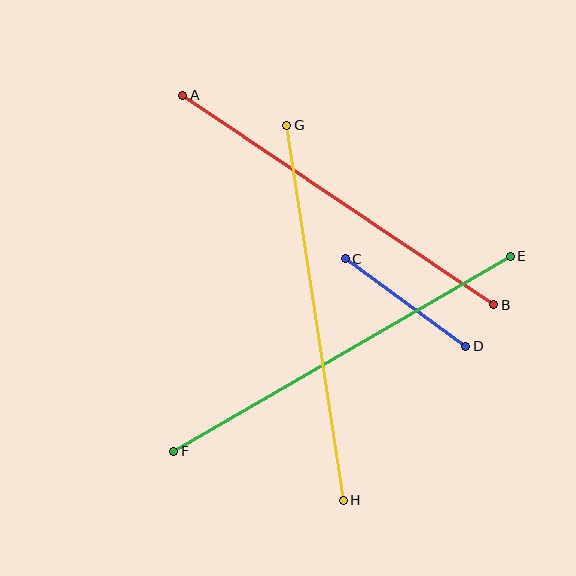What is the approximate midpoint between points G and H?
The midpoint is at approximately (315, 313) pixels.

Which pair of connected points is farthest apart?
Points E and F are farthest apart.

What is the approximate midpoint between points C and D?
The midpoint is at approximately (405, 302) pixels.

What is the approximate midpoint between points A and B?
The midpoint is at approximately (338, 200) pixels.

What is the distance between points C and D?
The distance is approximately 149 pixels.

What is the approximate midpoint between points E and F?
The midpoint is at approximately (342, 354) pixels.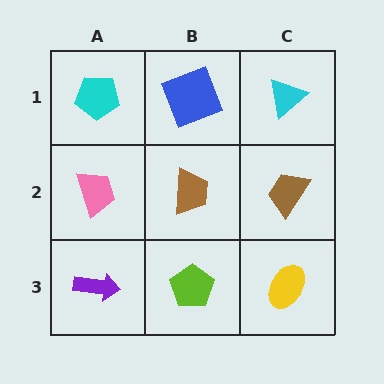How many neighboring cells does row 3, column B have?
3.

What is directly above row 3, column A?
A pink trapezoid.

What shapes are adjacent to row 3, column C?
A brown trapezoid (row 2, column C), a lime pentagon (row 3, column B).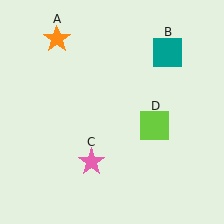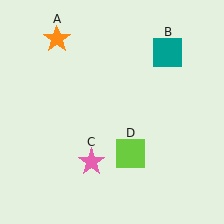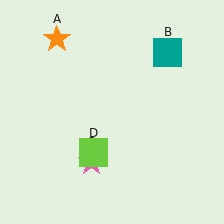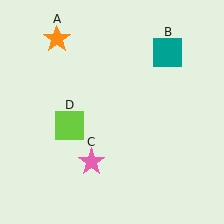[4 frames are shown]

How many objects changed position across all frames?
1 object changed position: lime square (object D).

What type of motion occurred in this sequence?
The lime square (object D) rotated clockwise around the center of the scene.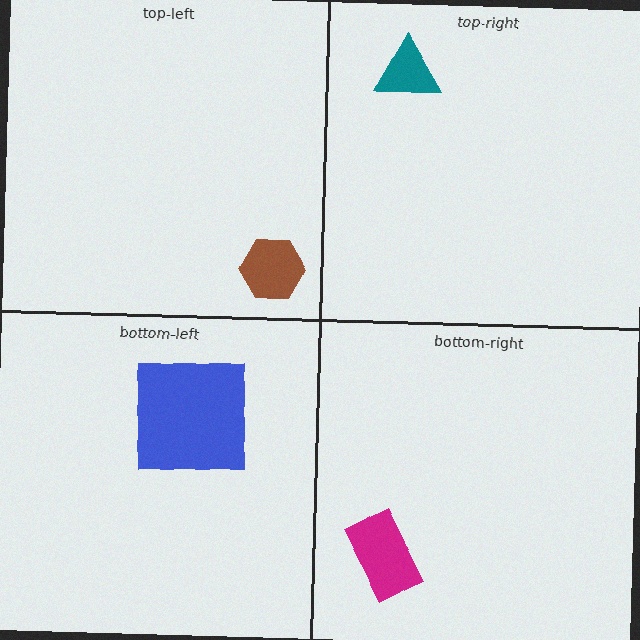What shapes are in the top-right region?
The teal triangle.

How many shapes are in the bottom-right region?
1.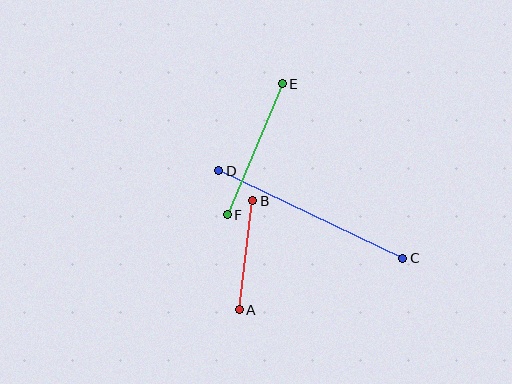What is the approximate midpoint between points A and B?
The midpoint is at approximately (246, 255) pixels.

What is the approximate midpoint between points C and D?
The midpoint is at approximately (311, 215) pixels.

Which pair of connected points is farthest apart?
Points C and D are farthest apart.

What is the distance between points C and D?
The distance is approximately 204 pixels.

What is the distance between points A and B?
The distance is approximately 110 pixels.